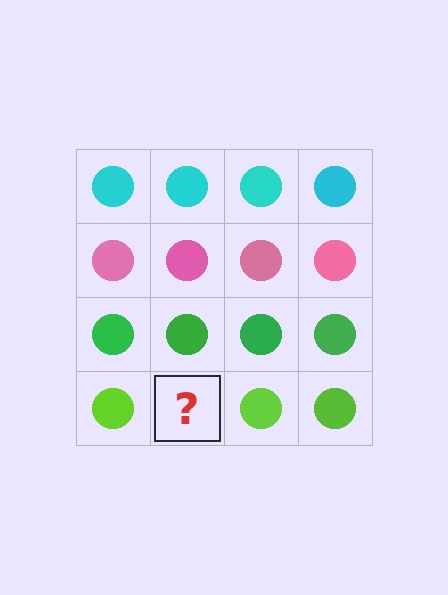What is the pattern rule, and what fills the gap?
The rule is that each row has a consistent color. The gap should be filled with a lime circle.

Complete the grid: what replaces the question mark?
The question mark should be replaced with a lime circle.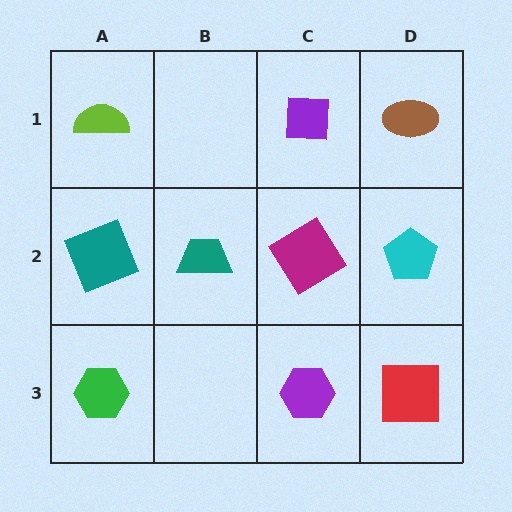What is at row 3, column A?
A green hexagon.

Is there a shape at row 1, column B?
No, that cell is empty.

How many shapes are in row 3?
3 shapes.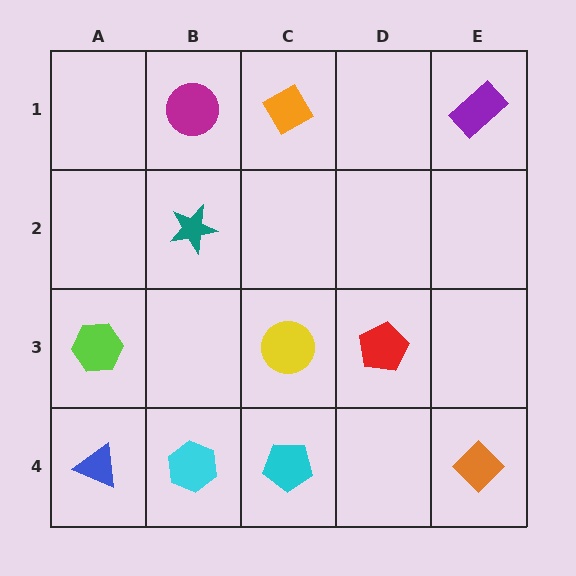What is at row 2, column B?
A teal star.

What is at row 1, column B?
A magenta circle.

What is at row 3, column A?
A lime hexagon.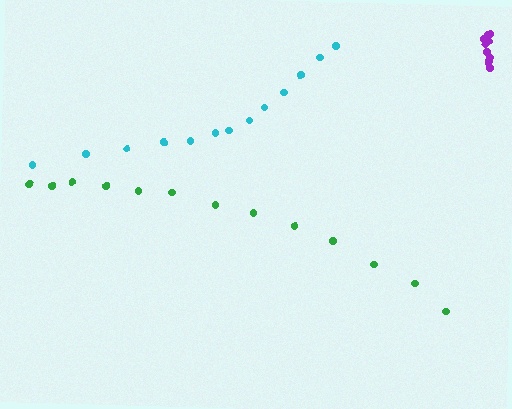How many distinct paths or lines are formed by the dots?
There are 3 distinct paths.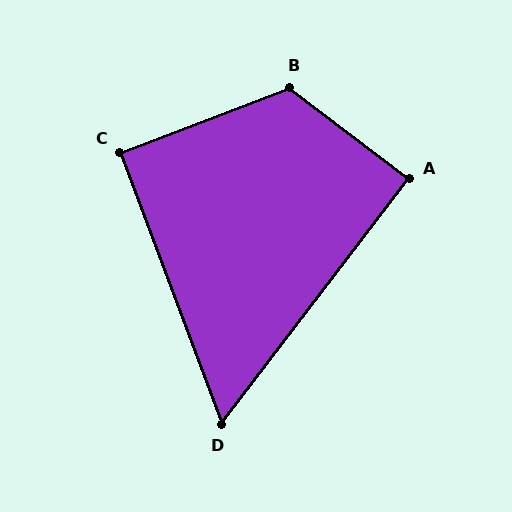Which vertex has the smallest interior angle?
D, at approximately 58 degrees.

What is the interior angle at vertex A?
Approximately 90 degrees (approximately right).